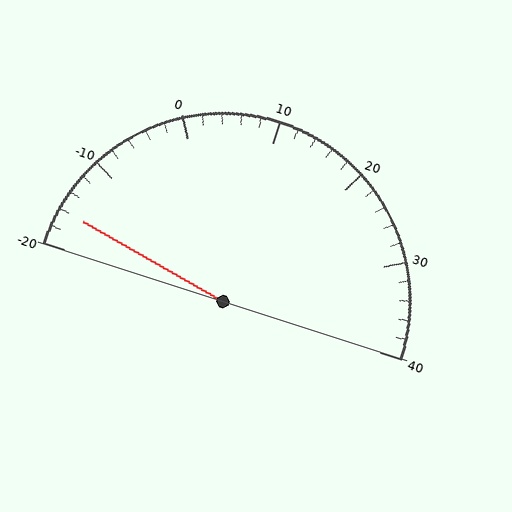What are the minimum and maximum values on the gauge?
The gauge ranges from -20 to 40.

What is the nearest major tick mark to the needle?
The nearest major tick mark is -20.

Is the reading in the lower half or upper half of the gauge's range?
The reading is in the lower half of the range (-20 to 40).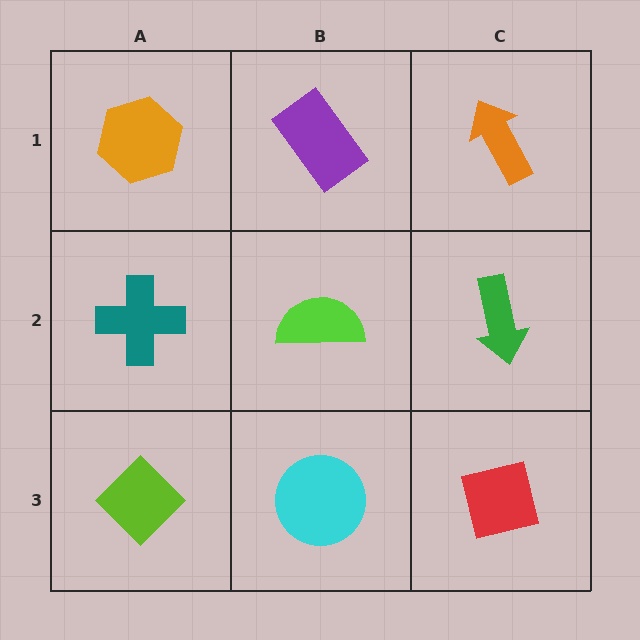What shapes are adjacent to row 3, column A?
A teal cross (row 2, column A), a cyan circle (row 3, column B).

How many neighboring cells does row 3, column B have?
3.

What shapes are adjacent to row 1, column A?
A teal cross (row 2, column A), a purple rectangle (row 1, column B).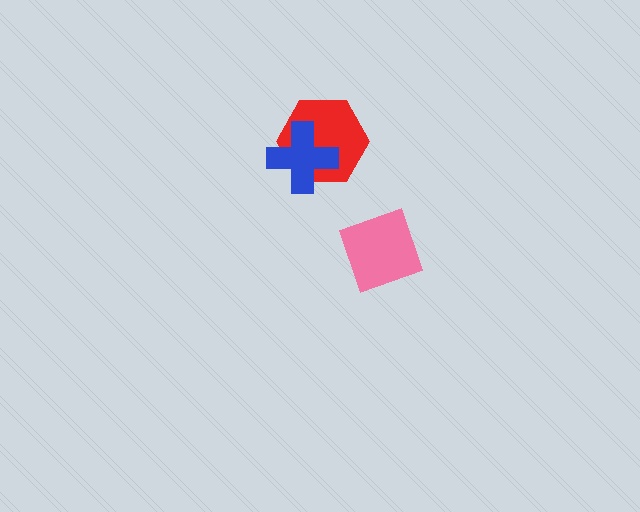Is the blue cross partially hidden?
No, no other shape covers it.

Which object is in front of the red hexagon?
The blue cross is in front of the red hexagon.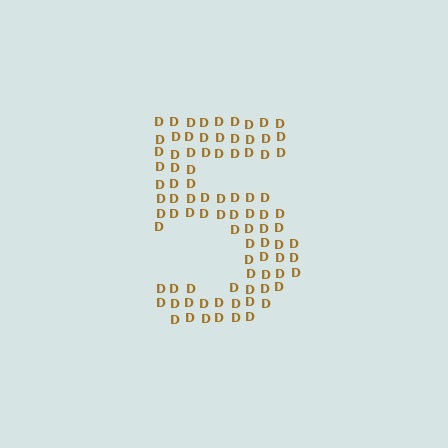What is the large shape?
The large shape is the digit 5.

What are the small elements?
The small elements are letter D's.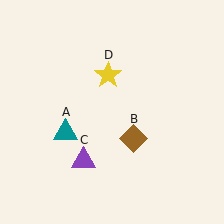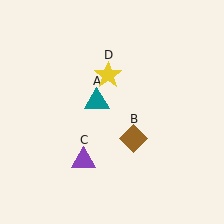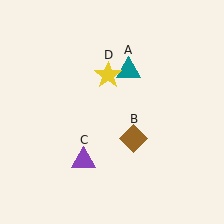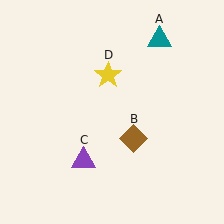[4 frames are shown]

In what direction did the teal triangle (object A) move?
The teal triangle (object A) moved up and to the right.